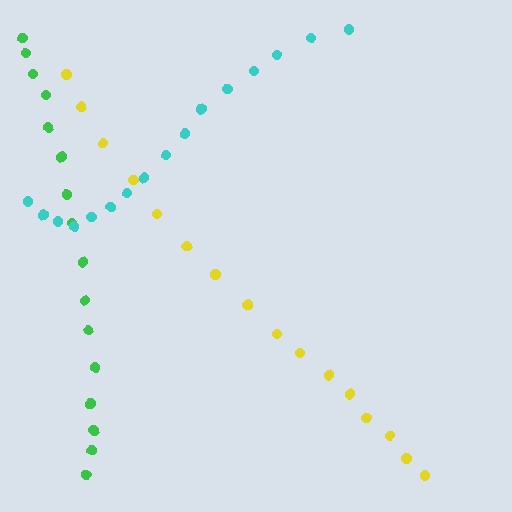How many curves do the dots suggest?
There are 3 distinct paths.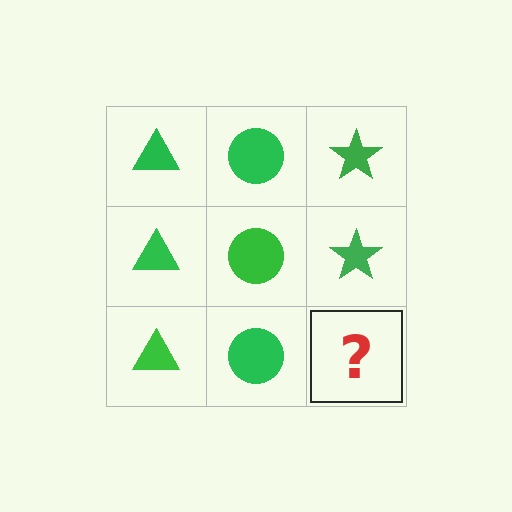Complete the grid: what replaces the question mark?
The question mark should be replaced with a green star.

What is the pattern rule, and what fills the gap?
The rule is that each column has a consistent shape. The gap should be filled with a green star.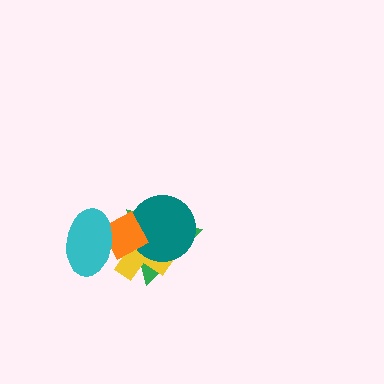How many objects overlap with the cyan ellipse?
3 objects overlap with the cyan ellipse.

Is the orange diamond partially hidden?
Yes, it is partially covered by another shape.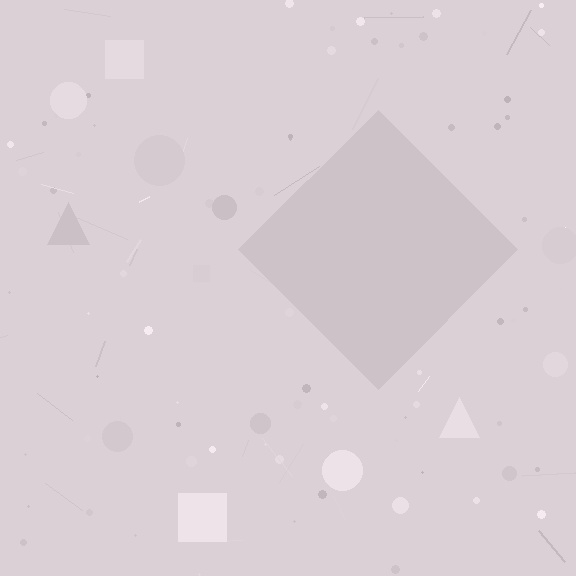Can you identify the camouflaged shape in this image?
The camouflaged shape is a diamond.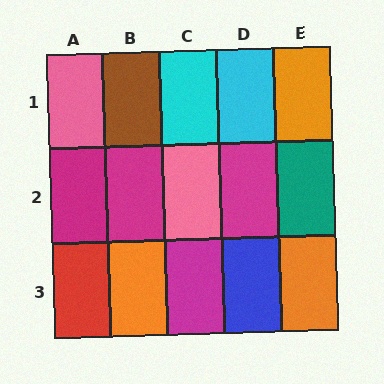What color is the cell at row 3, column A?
Red.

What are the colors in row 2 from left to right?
Magenta, magenta, pink, magenta, teal.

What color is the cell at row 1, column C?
Cyan.